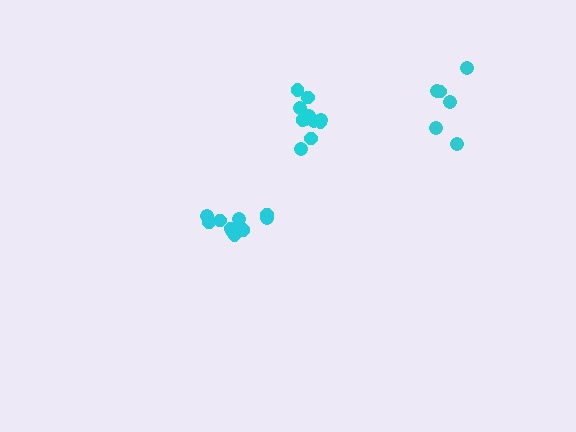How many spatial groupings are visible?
There are 3 spatial groupings.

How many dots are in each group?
Group 1: 6 dots, Group 2: 11 dots, Group 3: 11 dots (28 total).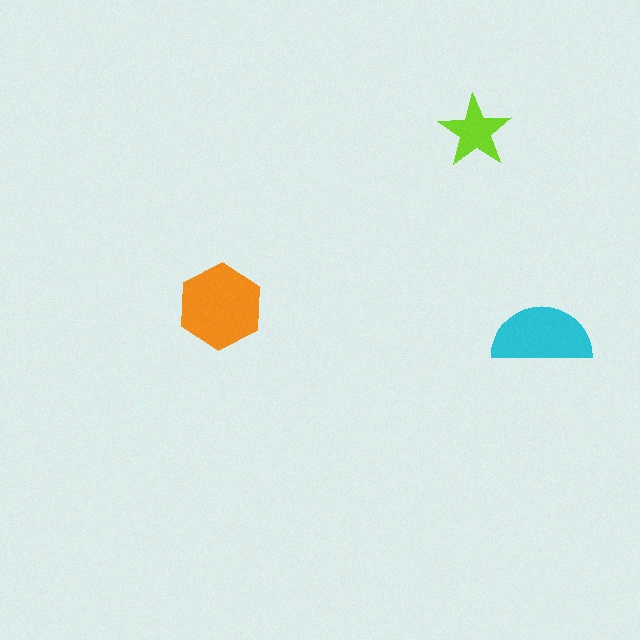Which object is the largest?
The orange hexagon.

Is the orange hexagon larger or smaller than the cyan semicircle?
Larger.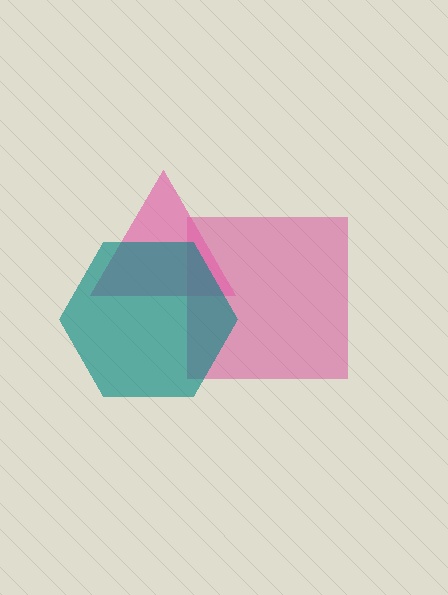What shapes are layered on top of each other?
The layered shapes are: a magenta square, a pink triangle, a teal hexagon.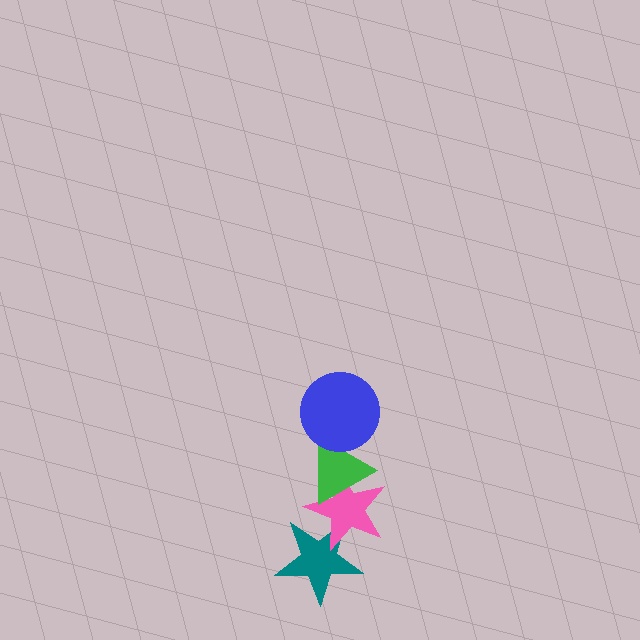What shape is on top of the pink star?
The green triangle is on top of the pink star.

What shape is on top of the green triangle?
The blue circle is on top of the green triangle.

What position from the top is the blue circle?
The blue circle is 1st from the top.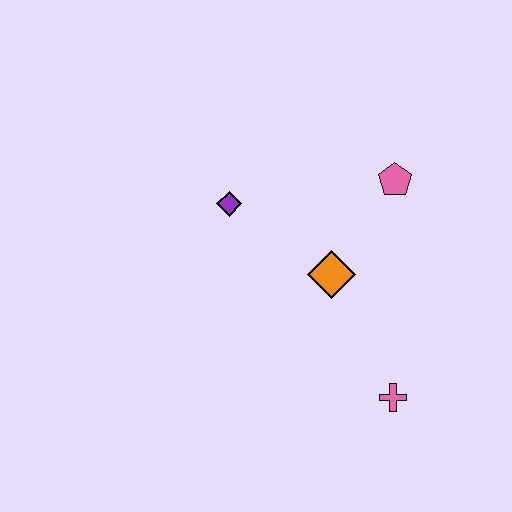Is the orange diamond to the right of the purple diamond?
Yes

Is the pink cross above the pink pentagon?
No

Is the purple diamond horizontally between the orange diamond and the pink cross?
No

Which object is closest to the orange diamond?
The pink pentagon is closest to the orange diamond.